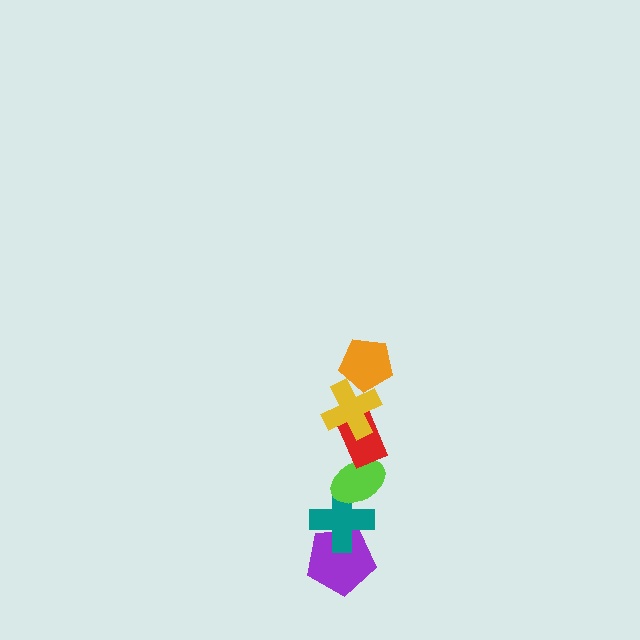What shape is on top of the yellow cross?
The orange pentagon is on top of the yellow cross.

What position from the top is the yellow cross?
The yellow cross is 2nd from the top.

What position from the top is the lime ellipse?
The lime ellipse is 4th from the top.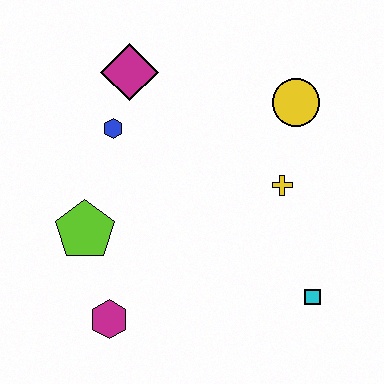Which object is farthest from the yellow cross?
The magenta hexagon is farthest from the yellow cross.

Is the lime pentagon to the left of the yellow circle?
Yes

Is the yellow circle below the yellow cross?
No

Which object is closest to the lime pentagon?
The magenta hexagon is closest to the lime pentagon.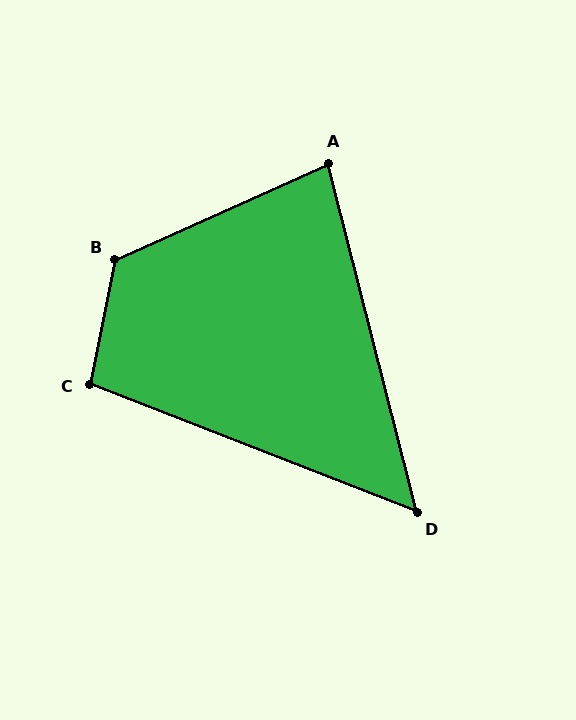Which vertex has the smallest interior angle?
D, at approximately 54 degrees.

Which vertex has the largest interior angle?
B, at approximately 126 degrees.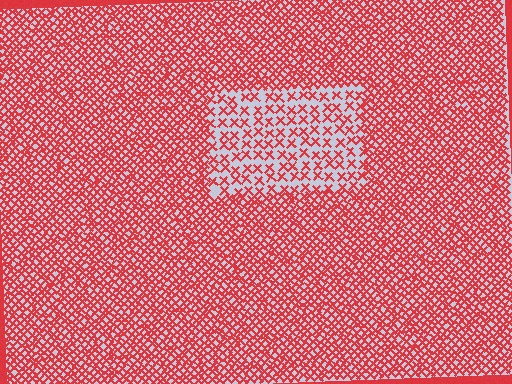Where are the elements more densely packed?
The elements are more densely packed outside the rectangle boundary.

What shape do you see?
I see a rectangle.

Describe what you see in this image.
The image contains small red elements arranged at two different densities. A rectangle-shaped region is visible where the elements are less densely packed than the surrounding area.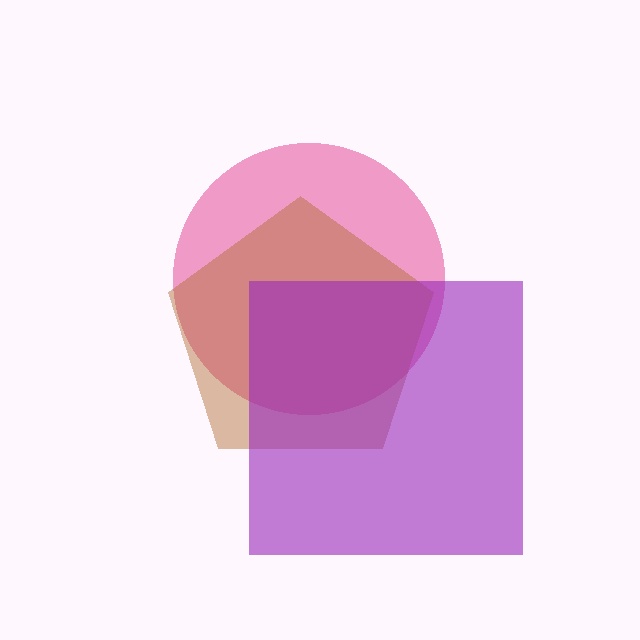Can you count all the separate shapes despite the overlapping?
Yes, there are 3 separate shapes.